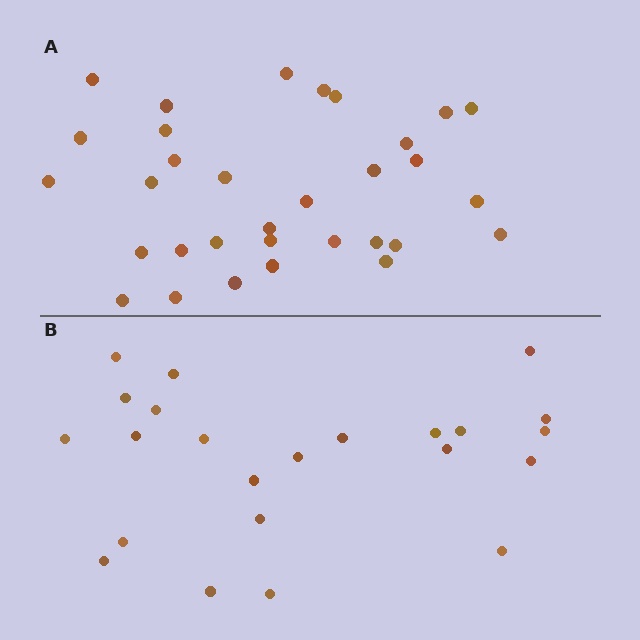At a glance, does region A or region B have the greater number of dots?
Region A (the top region) has more dots.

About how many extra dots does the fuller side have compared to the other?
Region A has roughly 8 or so more dots than region B.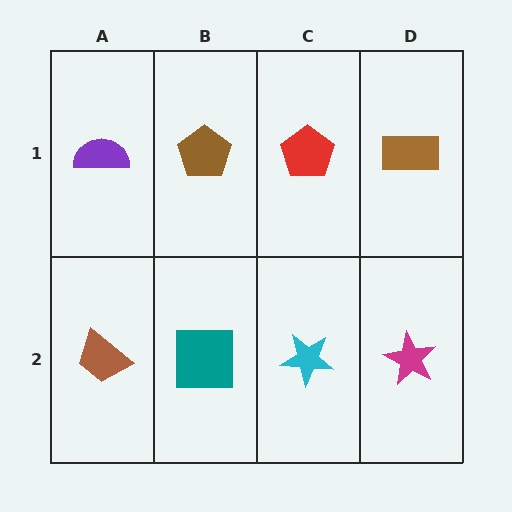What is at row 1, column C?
A red pentagon.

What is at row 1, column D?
A brown rectangle.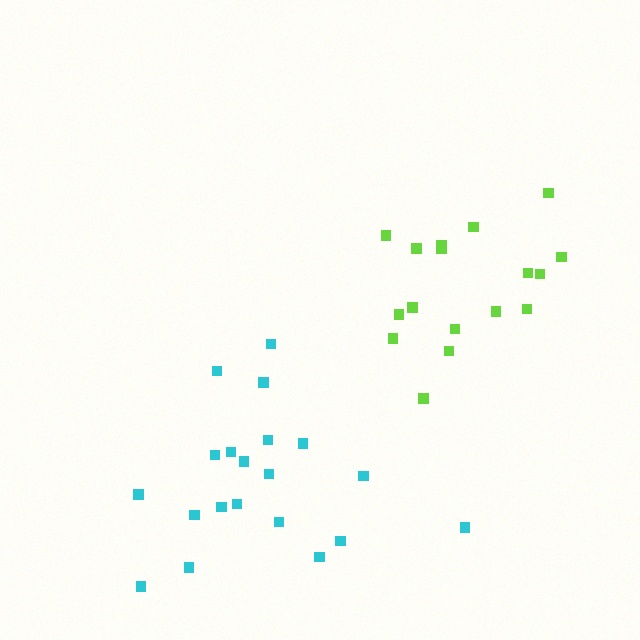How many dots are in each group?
Group 1: 20 dots, Group 2: 17 dots (37 total).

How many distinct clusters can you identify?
There are 2 distinct clusters.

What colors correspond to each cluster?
The clusters are colored: cyan, lime.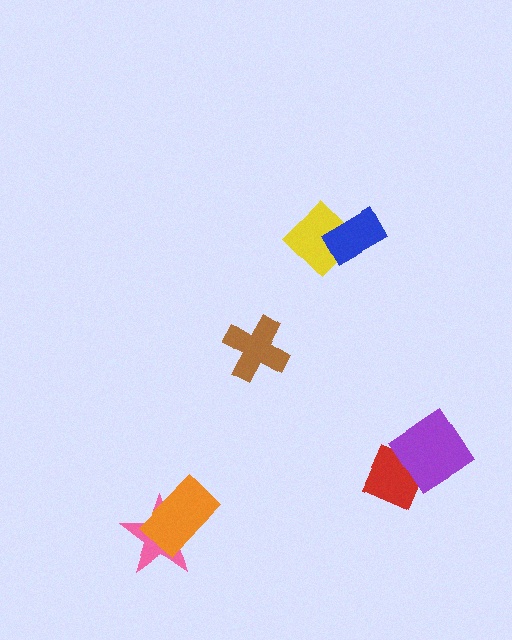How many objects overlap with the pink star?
1 object overlaps with the pink star.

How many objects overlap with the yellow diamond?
1 object overlaps with the yellow diamond.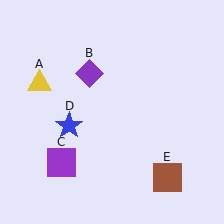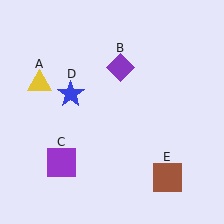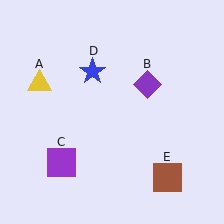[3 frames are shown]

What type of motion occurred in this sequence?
The purple diamond (object B), blue star (object D) rotated clockwise around the center of the scene.